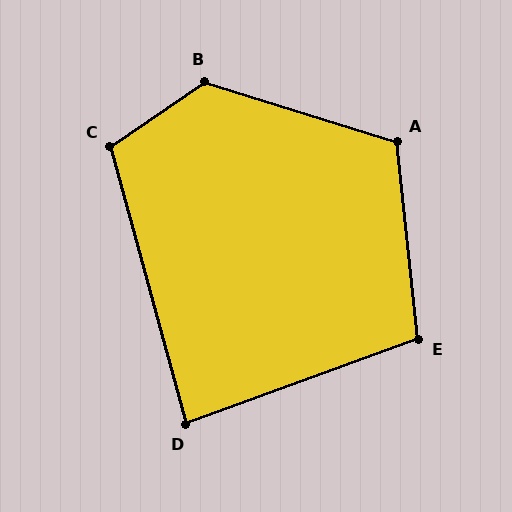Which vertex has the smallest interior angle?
D, at approximately 85 degrees.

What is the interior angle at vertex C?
Approximately 110 degrees (obtuse).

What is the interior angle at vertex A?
Approximately 113 degrees (obtuse).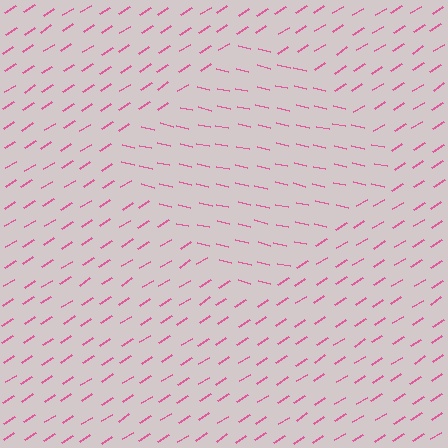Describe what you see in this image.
The image is filled with small pink line segments. A diamond region in the image has lines oriented differently from the surrounding lines, creating a visible texture boundary.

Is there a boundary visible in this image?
Yes, there is a texture boundary formed by a change in line orientation.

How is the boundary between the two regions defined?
The boundary is defined purely by a change in line orientation (approximately 45 degrees difference). All lines are the same color and thickness.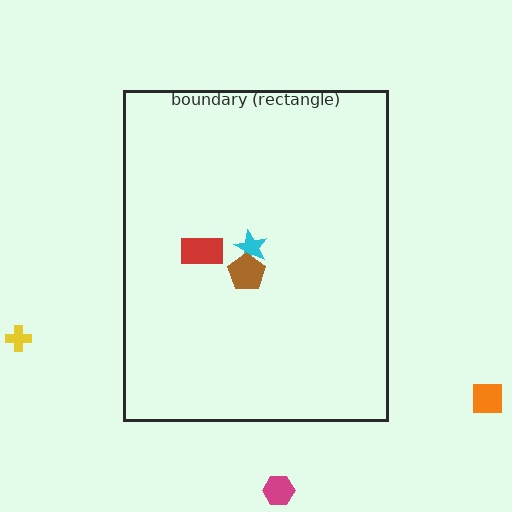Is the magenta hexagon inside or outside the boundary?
Outside.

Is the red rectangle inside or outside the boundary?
Inside.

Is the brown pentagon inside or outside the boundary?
Inside.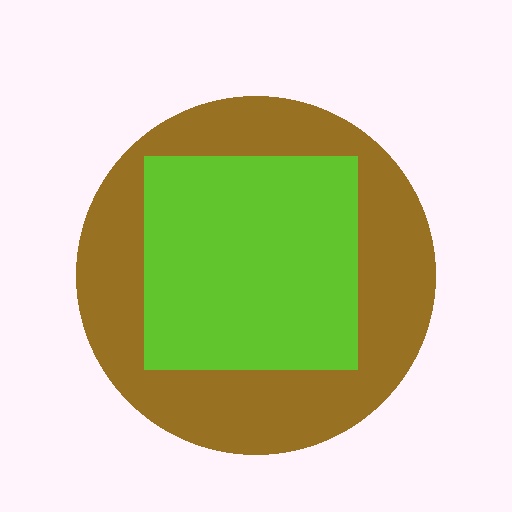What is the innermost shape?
The lime square.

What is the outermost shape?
The brown circle.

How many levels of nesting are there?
2.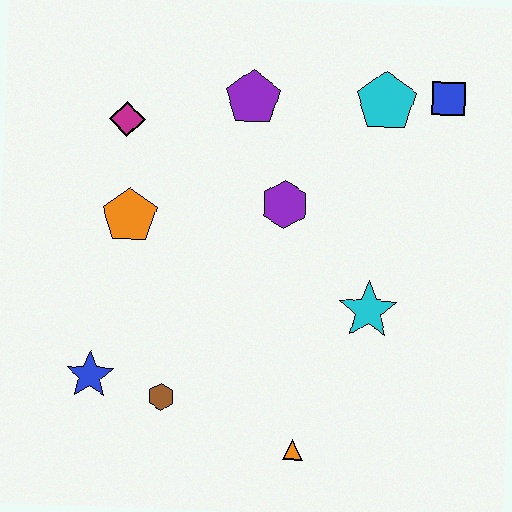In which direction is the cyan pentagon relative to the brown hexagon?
The cyan pentagon is above the brown hexagon.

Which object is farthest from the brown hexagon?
The blue square is farthest from the brown hexagon.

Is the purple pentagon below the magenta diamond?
No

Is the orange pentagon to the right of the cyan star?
No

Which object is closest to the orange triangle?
The brown hexagon is closest to the orange triangle.